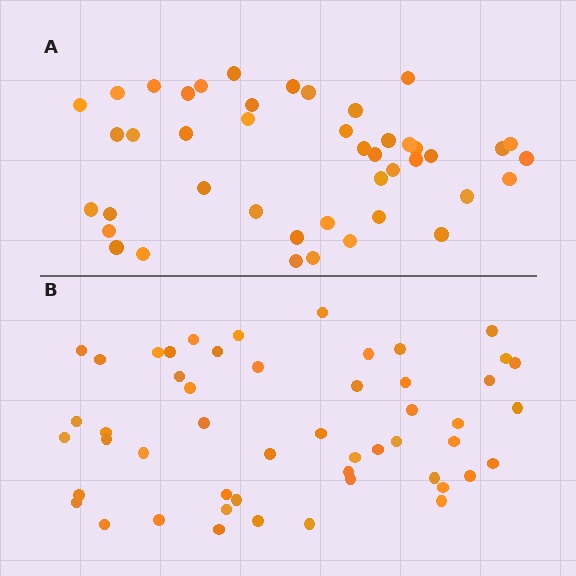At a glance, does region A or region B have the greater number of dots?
Region B (the bottom region) has more dots.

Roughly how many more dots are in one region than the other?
Region B has roughly 8 or so more dots than region A.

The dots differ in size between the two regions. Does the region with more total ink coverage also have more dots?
No. Region A has more total ink coverage because its dots are larger, but region B actually contains more individual dots. Total area can be misleading — the number of items is what matters here.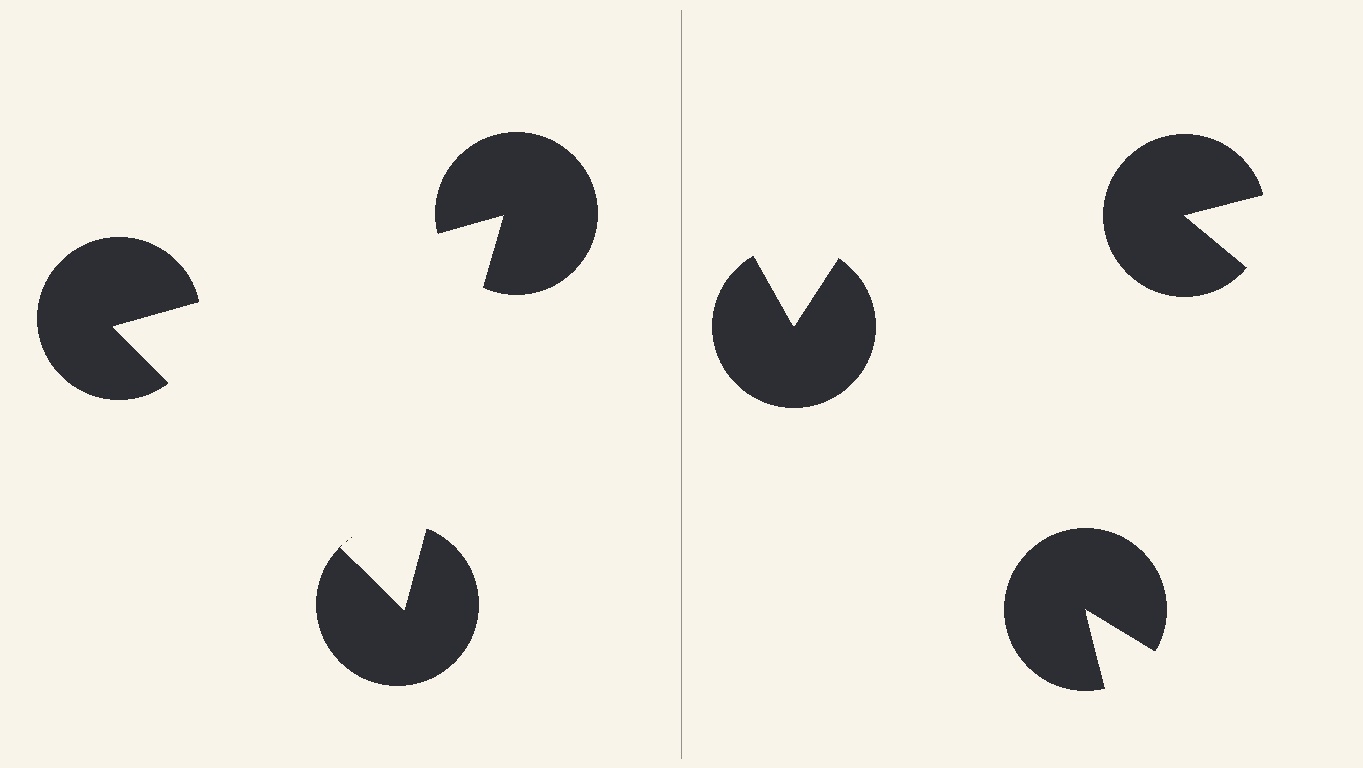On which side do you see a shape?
An illusory triangle appears on the left side. On the right side the wedge cuts are rotated, so no coherent shape forms.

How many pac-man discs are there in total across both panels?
6 — 3 on each side.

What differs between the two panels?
The pac-man discs are positioned identically on both sides; only the wedge orientations differ. On the left they align to a triangle; on the right they are misaligned.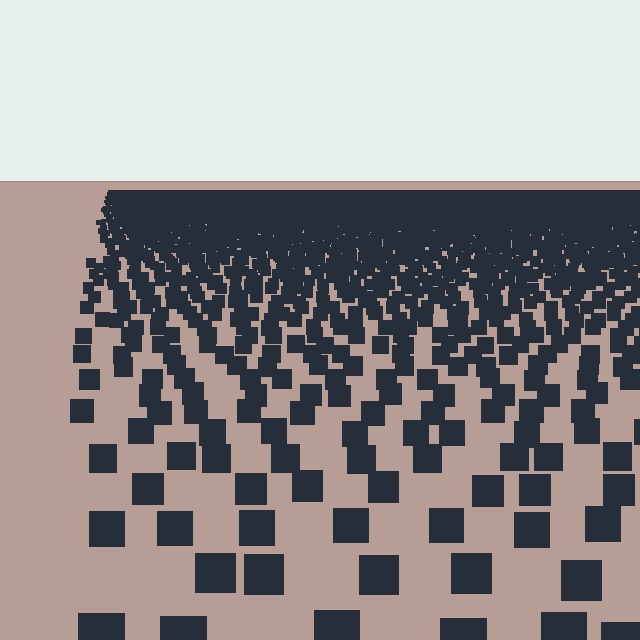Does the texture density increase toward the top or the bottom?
Density increases toward the top.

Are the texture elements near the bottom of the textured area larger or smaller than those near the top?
Larger. Near the bottom, elements are closer to the viewer and appear at a bigger on-screen size.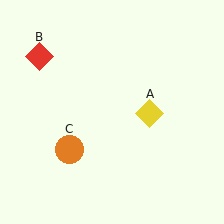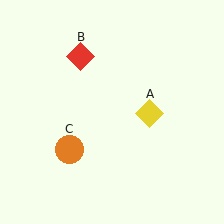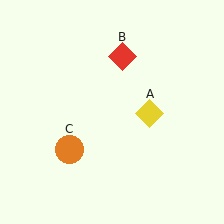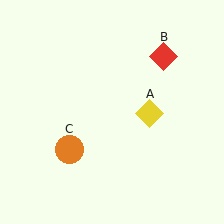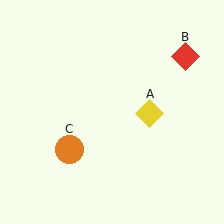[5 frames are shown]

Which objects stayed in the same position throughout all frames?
Yellow diamond (object A) and orange circle (object C) remained stationary.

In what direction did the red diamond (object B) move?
The red diamond (object B) moved right.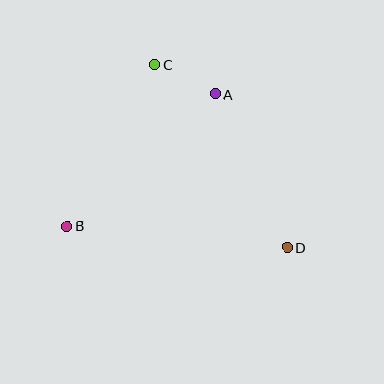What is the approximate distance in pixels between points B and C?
The distance between B and C is approximately 183 pixels.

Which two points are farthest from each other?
Points C and D are farthest from each other.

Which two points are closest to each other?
Points A and C are closest to each other.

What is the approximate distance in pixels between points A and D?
The distance between A and D is approximately 169 pixels.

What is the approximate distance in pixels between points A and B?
The distance between A and B is approximately 198 pixels.